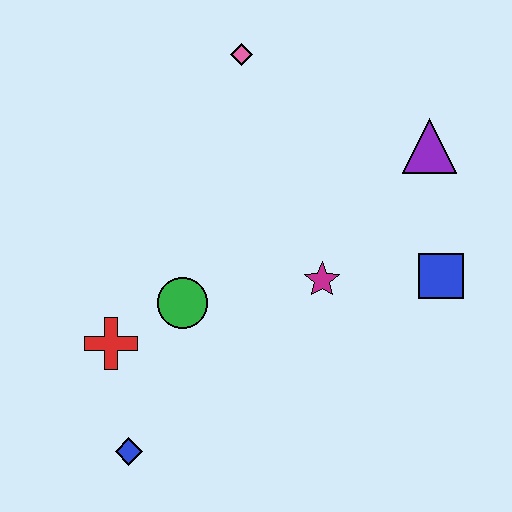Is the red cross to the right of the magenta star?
No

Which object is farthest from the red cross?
The purple triangle is farthest from the red cross.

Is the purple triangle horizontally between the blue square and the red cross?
Yes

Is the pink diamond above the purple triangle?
Yes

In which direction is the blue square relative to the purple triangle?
The blue square is below the purple triangle.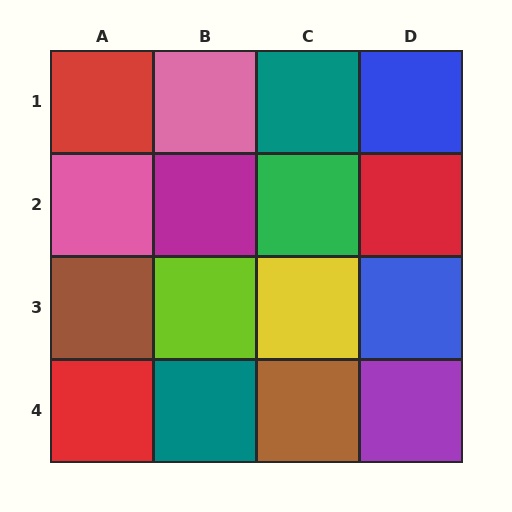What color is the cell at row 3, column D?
Blue.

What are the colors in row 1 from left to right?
Red, pink, teal, blue.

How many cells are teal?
2 cells are teal.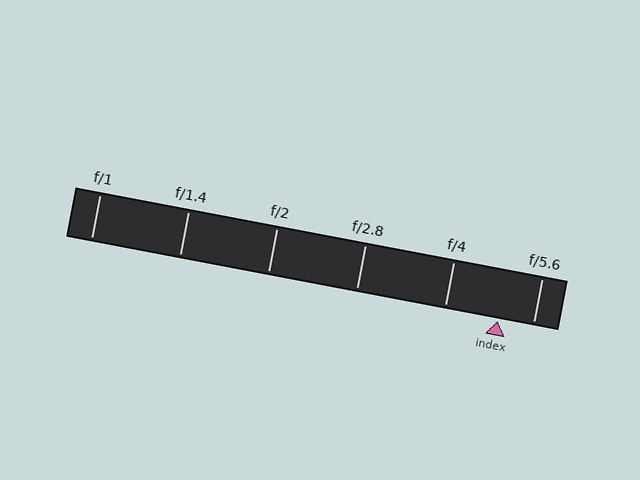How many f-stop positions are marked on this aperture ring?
There are 6 f-stop positions marked.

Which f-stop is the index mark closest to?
The index mark is closest to f/5.6.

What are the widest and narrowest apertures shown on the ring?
The widest aperture shown is f/1 and the narrowest is f/5.6.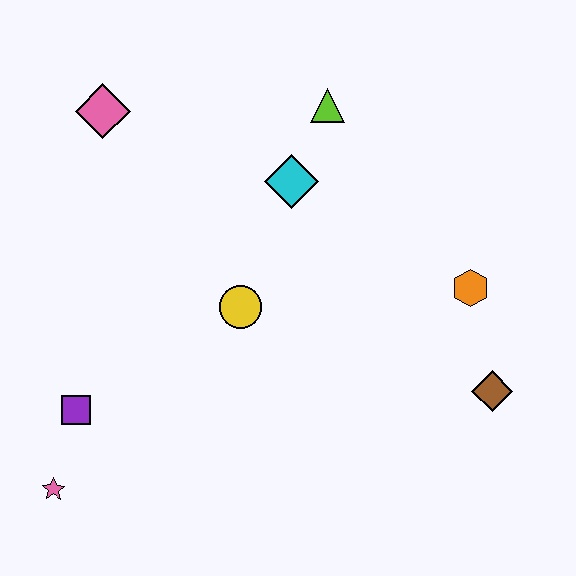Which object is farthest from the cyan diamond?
The pink star is farthest from the cyan diamond.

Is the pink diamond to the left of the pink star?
No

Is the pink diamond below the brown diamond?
No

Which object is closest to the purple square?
The pink star is closest to the purple square.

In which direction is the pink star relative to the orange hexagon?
The pink star is to the left of the orange hexagon.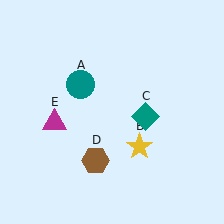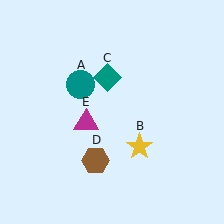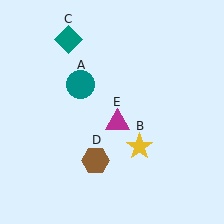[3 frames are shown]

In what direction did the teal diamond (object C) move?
The teal diamond (object C) moved up and to the left.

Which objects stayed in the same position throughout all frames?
Teal circle (object A) and yellow star (object B) and brown hexagon (object D) remained stationary.